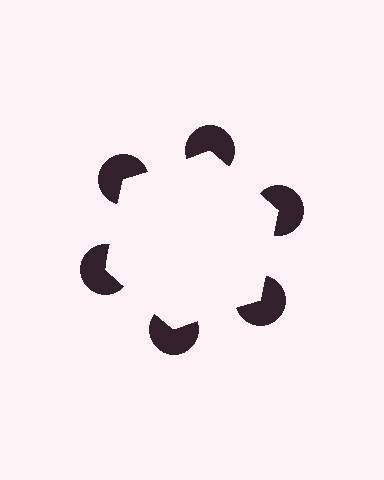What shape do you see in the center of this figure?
An illusory hexagon — its edges are inferred from the aligned wedge cuts in the pac-man discs, not physically drawn.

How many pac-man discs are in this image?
There are 6 — one at each vertex of the illusory hexagon.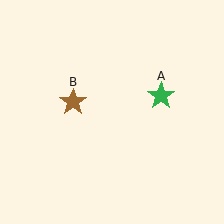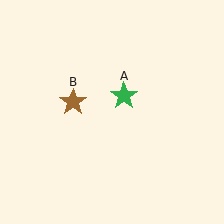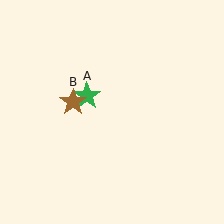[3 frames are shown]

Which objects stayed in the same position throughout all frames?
Brown star (object B) remained stationary.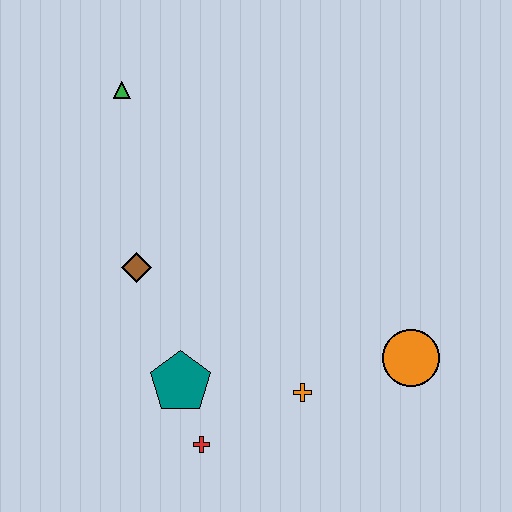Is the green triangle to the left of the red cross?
Yes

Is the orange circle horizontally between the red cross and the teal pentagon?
No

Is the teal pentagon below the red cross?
No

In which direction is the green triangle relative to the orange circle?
The green triangle is to the left of the orange circle.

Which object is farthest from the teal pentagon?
The green triangle is farthest from the teal pentagon.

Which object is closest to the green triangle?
The brown diamond is closest to the green triangle.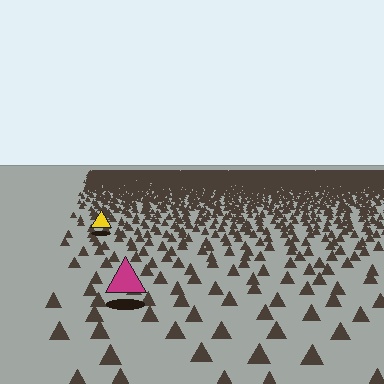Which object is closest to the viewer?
The magenta triangle is closest. The texture marks near it are larger and more spread out.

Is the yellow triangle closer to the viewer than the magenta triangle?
No. The magenta triangle is closer — you can tell from the texture gradient: the ground texture is coarser near it.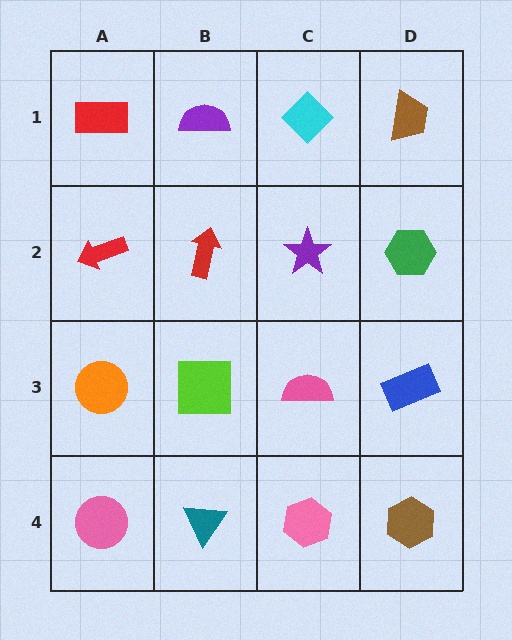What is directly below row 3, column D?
A brown hexagon.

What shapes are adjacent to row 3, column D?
A green hexagon (row 2, column D), a brown hexagon (row 4, column D), a pink semicircle (row 3, column C).